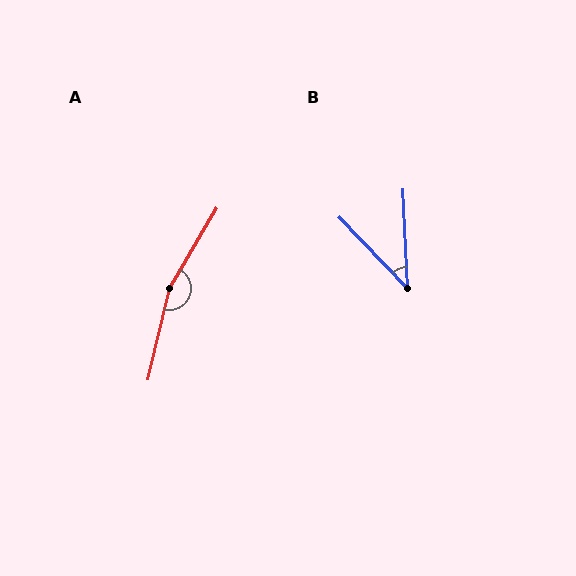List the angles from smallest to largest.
B (41°), A (163°).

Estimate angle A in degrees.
Approximately 163 degrees.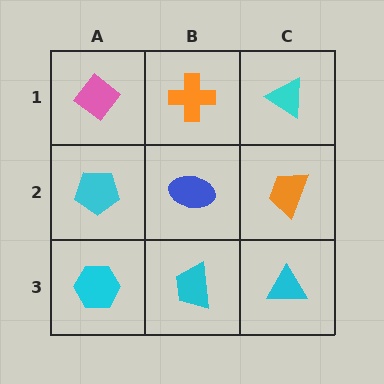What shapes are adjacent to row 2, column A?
A pink diamond (row 1, column A), a cyan hexagon (row 3, column A), a blue ellipse (row 2, column B).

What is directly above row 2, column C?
A cyan triangle.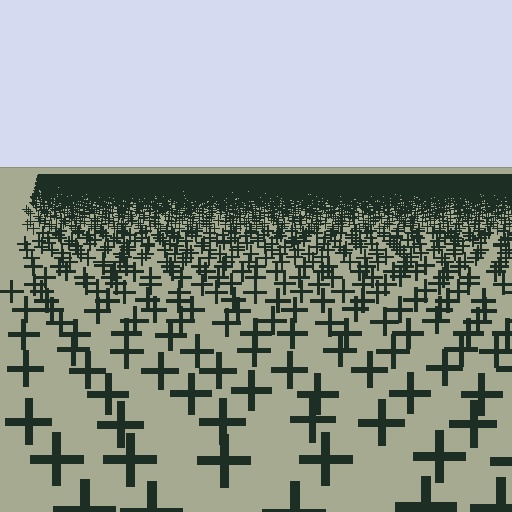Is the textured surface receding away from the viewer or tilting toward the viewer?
The surface is receding away from the viewer. Texture elements get smaller and denser toward the top.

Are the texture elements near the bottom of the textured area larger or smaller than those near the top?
Larger. Near the bottom, elements are closer to the viewer and appear at a bigger on-screen size.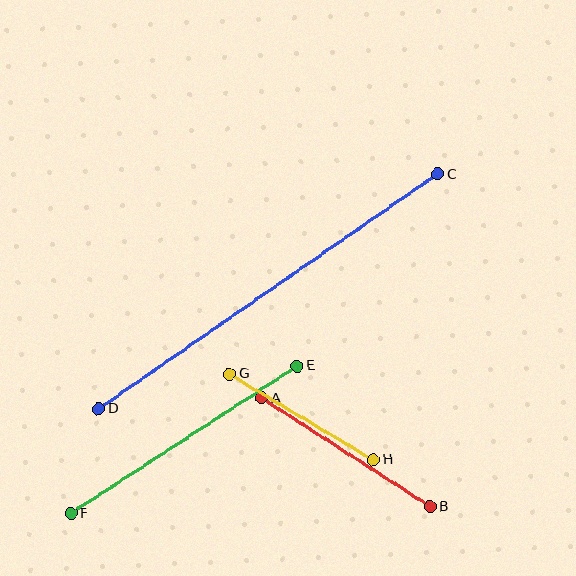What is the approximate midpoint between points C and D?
The midpoint is at approximately (268, 291) pixels.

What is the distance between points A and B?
The distance is approximately 201 pixels.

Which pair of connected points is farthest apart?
Points C and D are farthest apart.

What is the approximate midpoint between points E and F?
The midpoint is at approximately (184, 440) pixels.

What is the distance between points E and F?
The distance is approximately 270 pixels.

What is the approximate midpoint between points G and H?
The midpoint is at approximately (301, 417) pixels.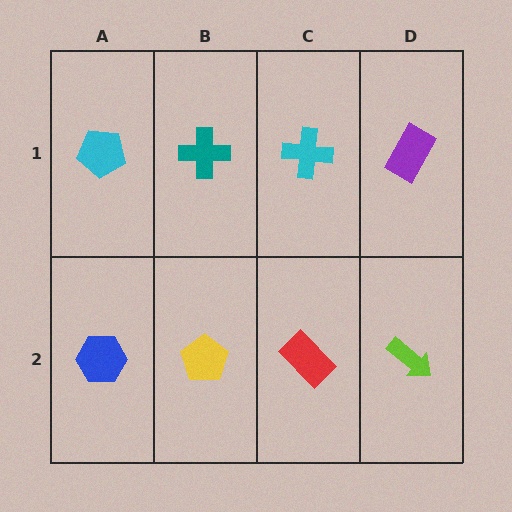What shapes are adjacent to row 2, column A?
A cyan pentagon (row 1, column A), a yellow pentagon (row 2, column B).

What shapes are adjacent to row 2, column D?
A purple rectangle (row 1, column D), a red rectangle (row 2, column C).